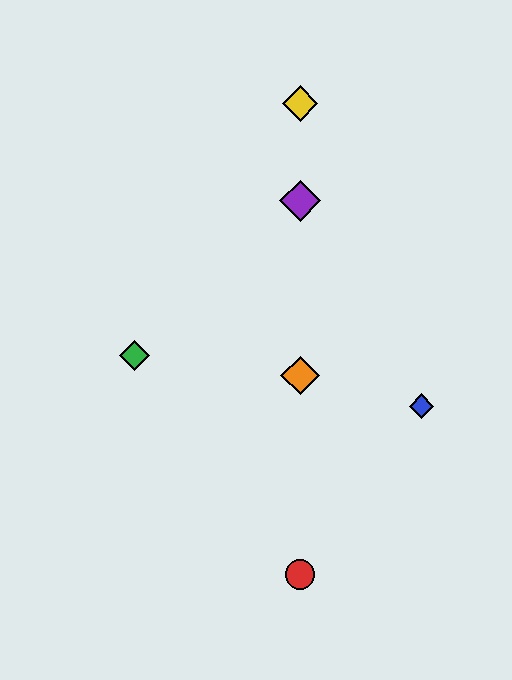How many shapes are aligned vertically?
4 shapes (the red circle, the yellow diamond, the purple diamond, the orange diamond) are aligned vertically.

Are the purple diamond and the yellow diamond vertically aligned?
Yes, both are at x≈300.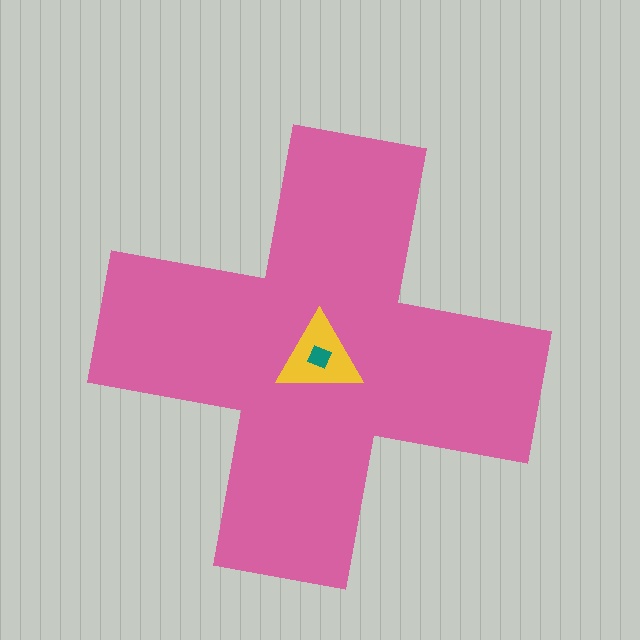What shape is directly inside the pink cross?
The yellow triangle.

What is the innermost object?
The teal diamond.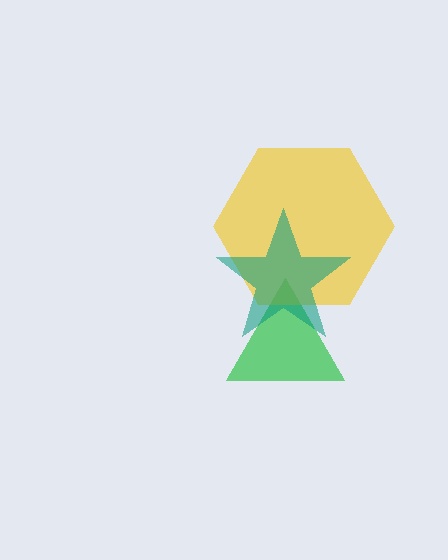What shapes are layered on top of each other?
The layered shapes are: a green triangle, a yellow hexagon, a teal star.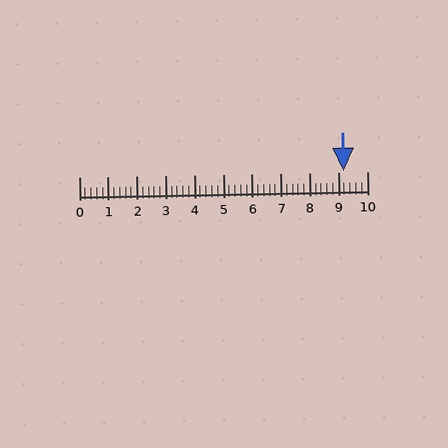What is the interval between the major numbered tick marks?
The major tick marks are spaced 1 units apart.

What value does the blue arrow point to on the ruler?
The blue arrow points to approximately 9.2.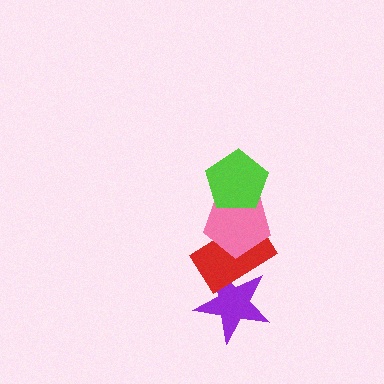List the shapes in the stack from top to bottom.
From top to bottom: the lime pentagon, the pink pentagon, the red rectangle, the purple star.